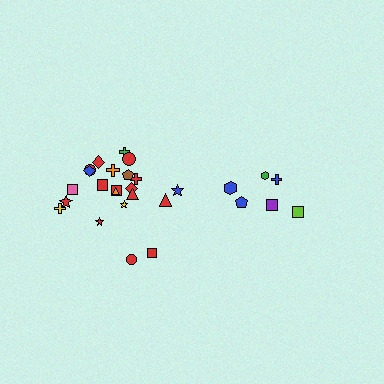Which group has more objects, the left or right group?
The left group.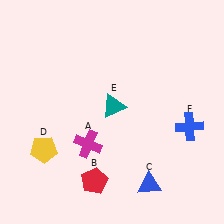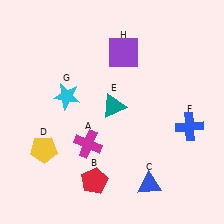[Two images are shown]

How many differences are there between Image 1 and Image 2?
There are 2 differences between the two images.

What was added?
A cyan star (G), a purple square (H) were added in Image 2.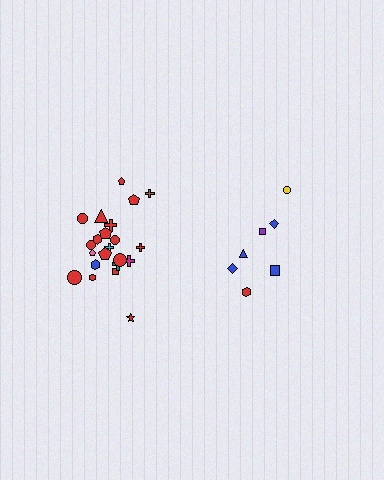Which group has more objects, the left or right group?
The left group.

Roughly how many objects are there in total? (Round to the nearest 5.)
Roughly 30 objects in total.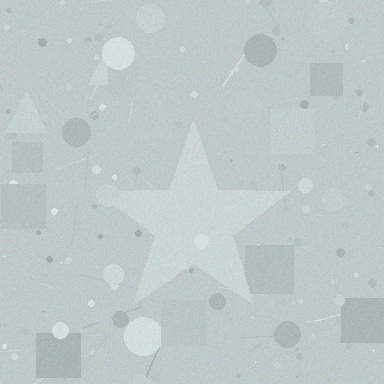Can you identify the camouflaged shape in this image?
The camouflaged shape is a star.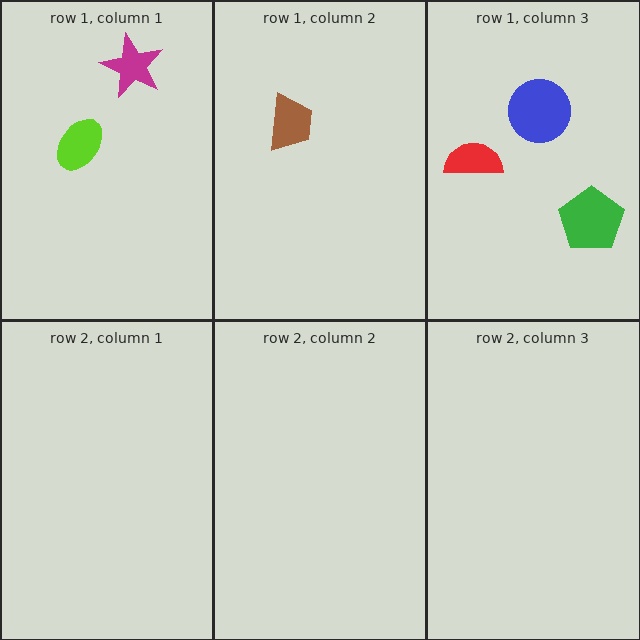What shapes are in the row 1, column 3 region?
The blue circle, the green pentagon, the red semicircle.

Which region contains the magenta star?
The row 1, column 1 region.